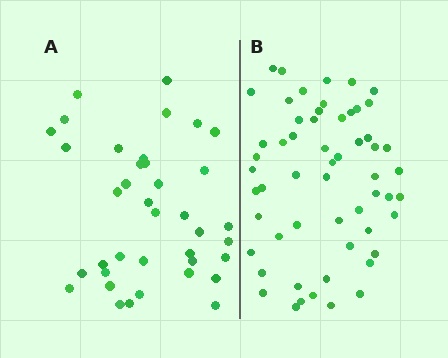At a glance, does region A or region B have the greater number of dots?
Region B (the right region) has more dots.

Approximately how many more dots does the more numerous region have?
Region B has approximately 20 more dots than region A.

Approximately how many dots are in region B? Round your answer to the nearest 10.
About 60 dots. (The exact count is 57, which rounds to 60.)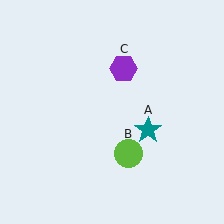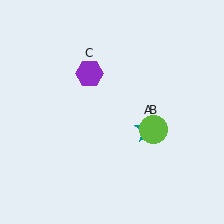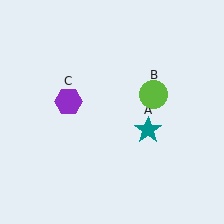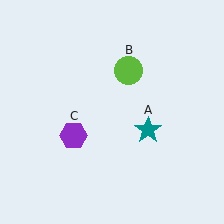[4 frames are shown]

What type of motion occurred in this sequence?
The lime circle (object B), purple hexagon (object C) rotated counterclockwise around the center of the scene.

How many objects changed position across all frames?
2 objects changed position: lime circle (object B), purple hexagon (object C).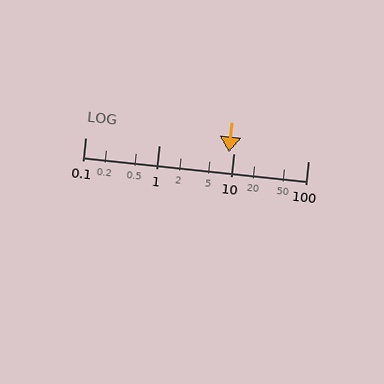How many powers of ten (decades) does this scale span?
The scale spans 3 decades, from 0.1 to 100.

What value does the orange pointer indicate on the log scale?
The pointer indicates approximately 8.6.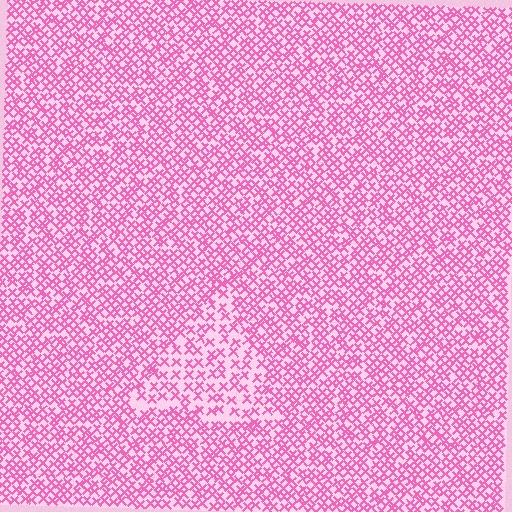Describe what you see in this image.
The image contains small pink elements arranged at two different densities. A triangle-shaped region is visible where the elements are less densely packed than the surrounding area.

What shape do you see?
I see a triangle.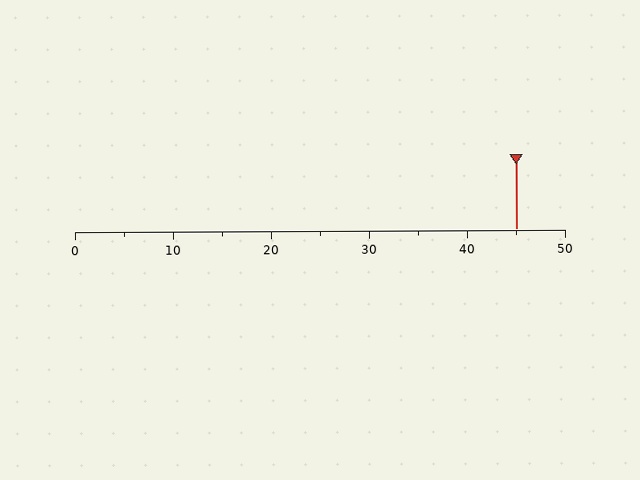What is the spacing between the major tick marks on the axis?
The major ticks are spaced 10 apart.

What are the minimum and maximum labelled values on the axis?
The axis runs from 0 to 50.